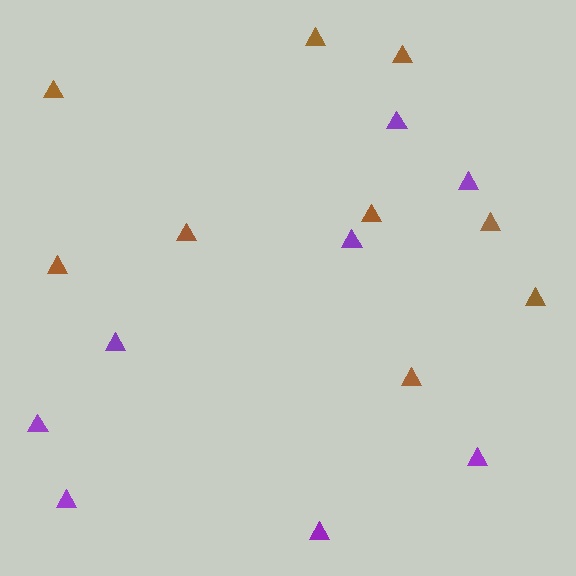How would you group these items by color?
There are 2 groups: one group of purple triangles (8) and one group of brown triangles (9).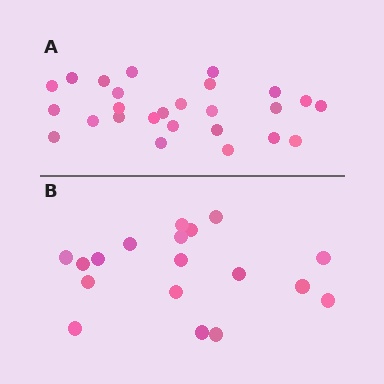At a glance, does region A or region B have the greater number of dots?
Region A (the top region) has more dots.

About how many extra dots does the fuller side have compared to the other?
Region A has roughly 8 or so more dots than region B.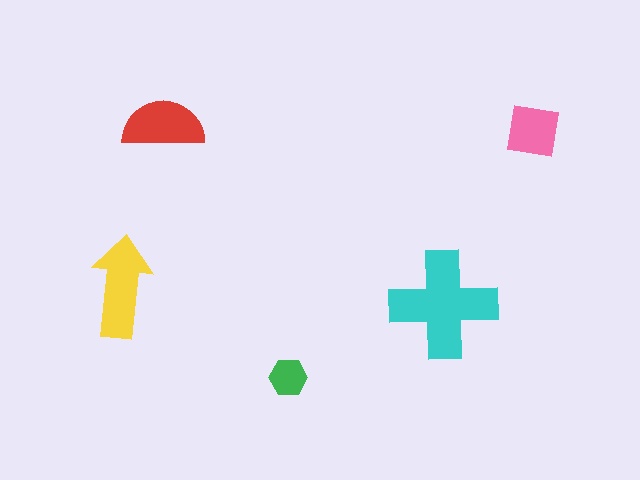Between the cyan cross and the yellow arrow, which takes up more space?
The cyan cross.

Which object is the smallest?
The green hexagon.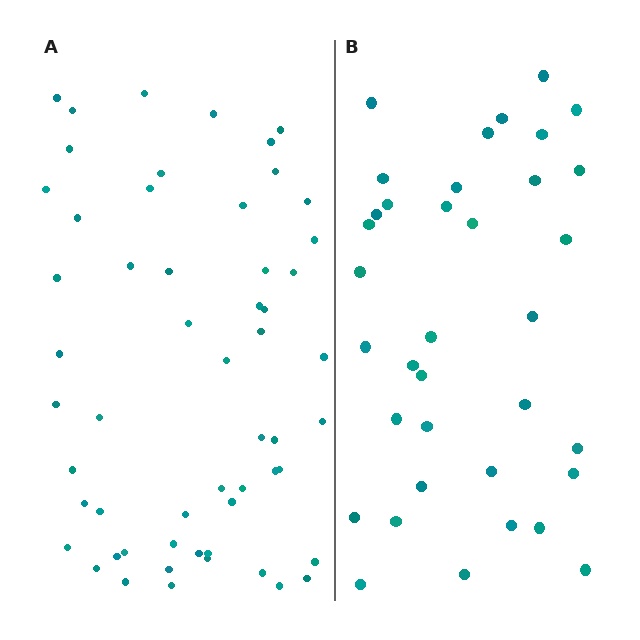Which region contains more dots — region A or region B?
Region A (the left region) has more dots.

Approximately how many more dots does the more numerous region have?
Region A has approximately 20 more dots than region B.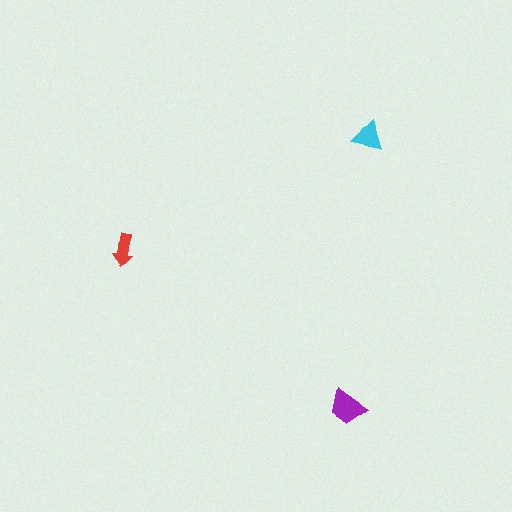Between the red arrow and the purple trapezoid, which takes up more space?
The purple trapezoid.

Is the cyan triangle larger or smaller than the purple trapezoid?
Smaller.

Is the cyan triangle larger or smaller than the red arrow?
Larger.